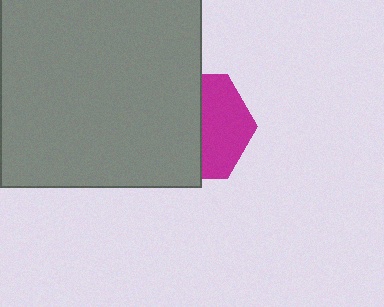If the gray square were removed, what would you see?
You would see the complete magenta hexagon.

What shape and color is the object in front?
The object in front is a gray square.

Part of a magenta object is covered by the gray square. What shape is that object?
It is a hexagon.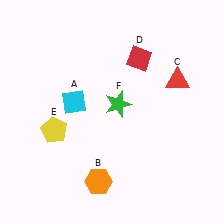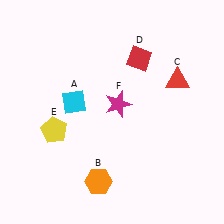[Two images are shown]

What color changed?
The star (F) changed from green in Image 1 to magenta in Image 2.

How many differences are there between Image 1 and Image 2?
There is 1 difference between the two images.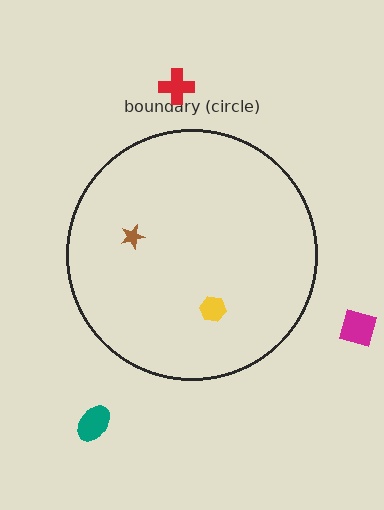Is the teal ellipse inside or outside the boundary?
Outside.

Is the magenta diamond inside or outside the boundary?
Outside.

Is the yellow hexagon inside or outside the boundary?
Inside.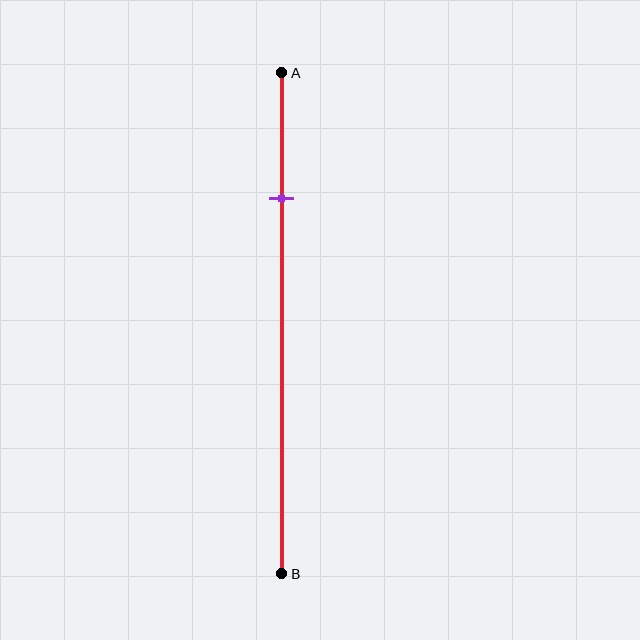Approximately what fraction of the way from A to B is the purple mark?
The purple mark is approximately 25% of the way from A to B.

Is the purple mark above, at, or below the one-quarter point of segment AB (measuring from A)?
The purple mark is approximately at the one-quarter point of segment AB.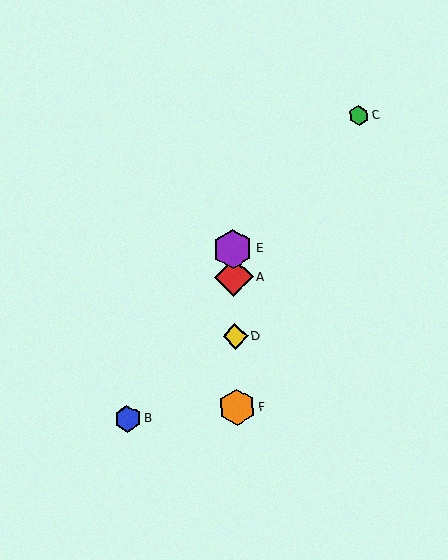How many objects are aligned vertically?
4 objects (A, D, E, F) are aligned vertically.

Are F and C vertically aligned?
No, F is at x≈237 and C is at x≈359.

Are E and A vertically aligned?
Yes, both are at x≈233.